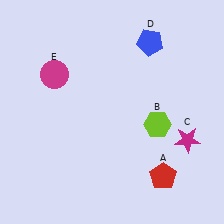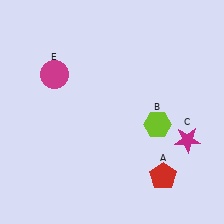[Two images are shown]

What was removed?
The blue pentagon (D) was removed in Image 2.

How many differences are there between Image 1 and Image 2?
There is 1 difference between the two images.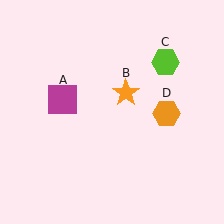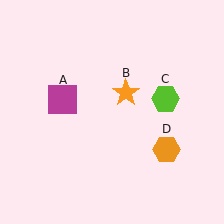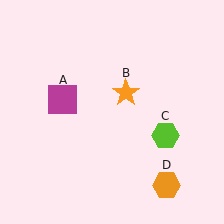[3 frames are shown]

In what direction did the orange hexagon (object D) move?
The orange hexagon (object D) moved down.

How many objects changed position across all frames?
2 objects changed position: lime hexagon (object C), orange hexagon (object D).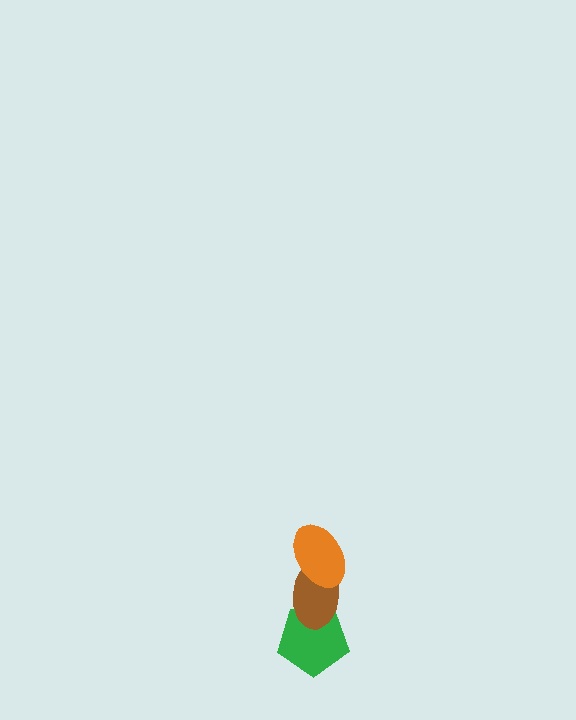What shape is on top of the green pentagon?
The brown ellipse is on top of the green pentagon.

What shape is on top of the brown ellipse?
The orange ellipse is on top of the brown ellipse.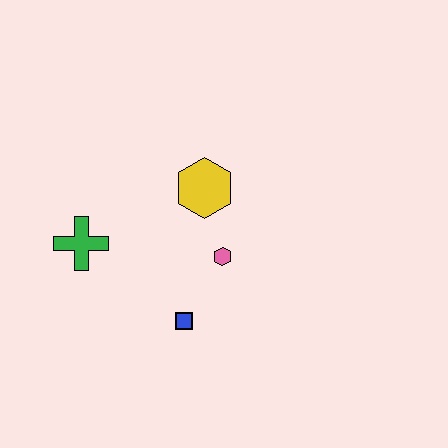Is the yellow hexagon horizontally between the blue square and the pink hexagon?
Yes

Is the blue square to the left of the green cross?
No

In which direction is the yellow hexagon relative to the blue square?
The yellow hexagon is above the blue square.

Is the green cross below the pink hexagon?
No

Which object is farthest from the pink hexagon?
The green cross is farthest from the pink hexagon.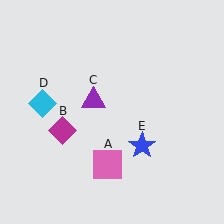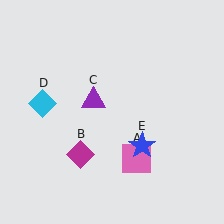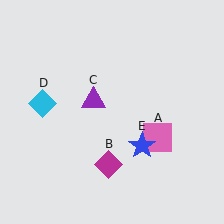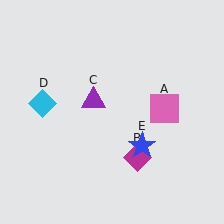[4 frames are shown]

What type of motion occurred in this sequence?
The pink square (object A), magenta diamond (object B) rotated counterclockwise around the center of the scene.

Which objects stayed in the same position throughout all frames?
Purple triangle (object C) and cyan diamond (object D) and blue star (object E) remained stationary.